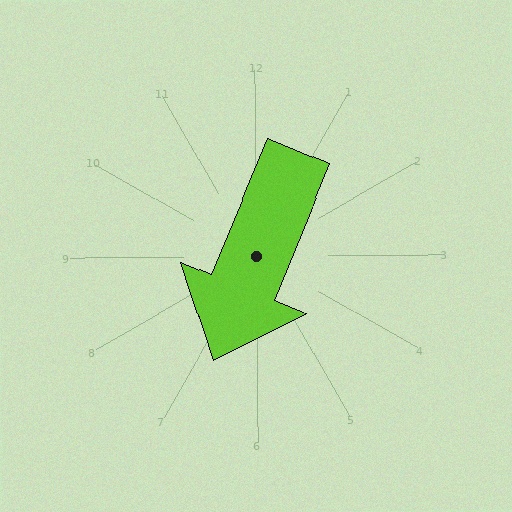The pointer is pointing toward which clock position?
Roughly 7 o'clock.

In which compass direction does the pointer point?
Southwest.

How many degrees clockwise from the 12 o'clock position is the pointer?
Approximately 203 degrees.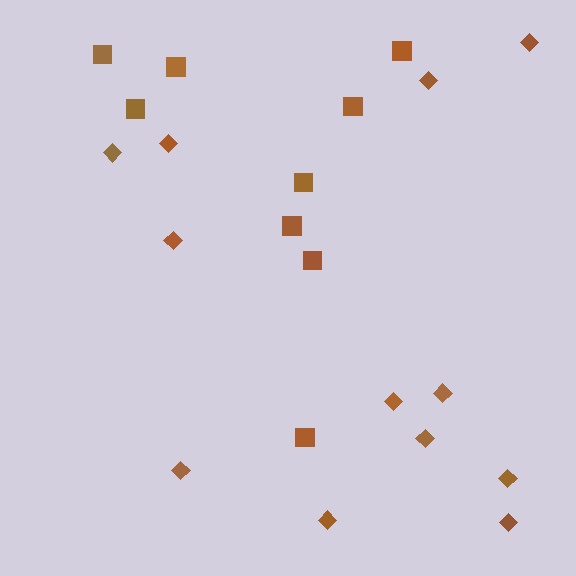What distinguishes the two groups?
There are 2 groups: one group of squares (9) and one group of diamonds (12).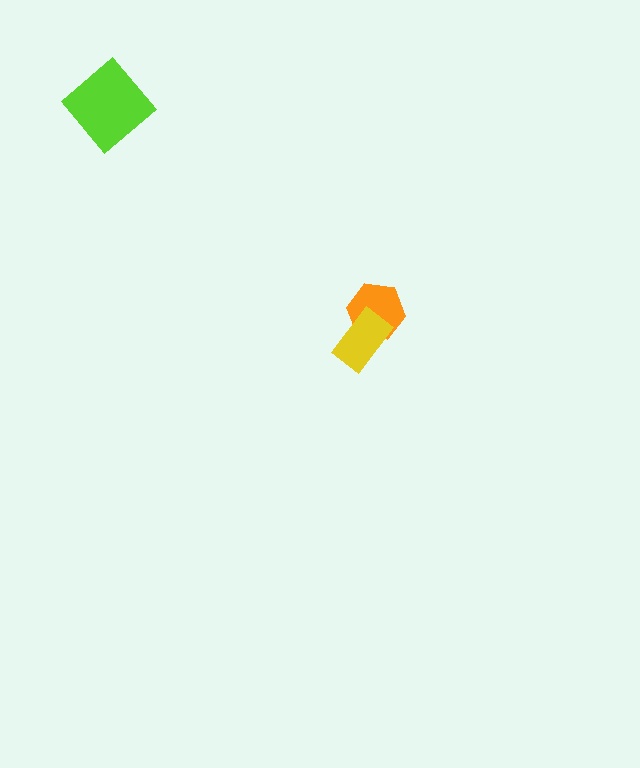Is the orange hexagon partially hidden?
Yes, it is partially covered by another shape.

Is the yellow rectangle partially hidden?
No, no other shape covers it.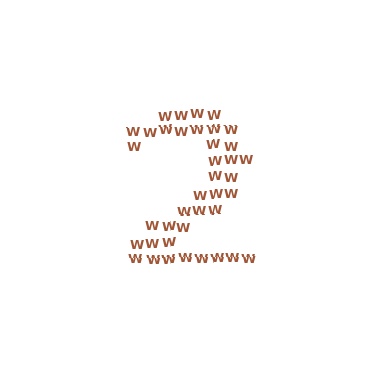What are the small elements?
The small elements are letter W's.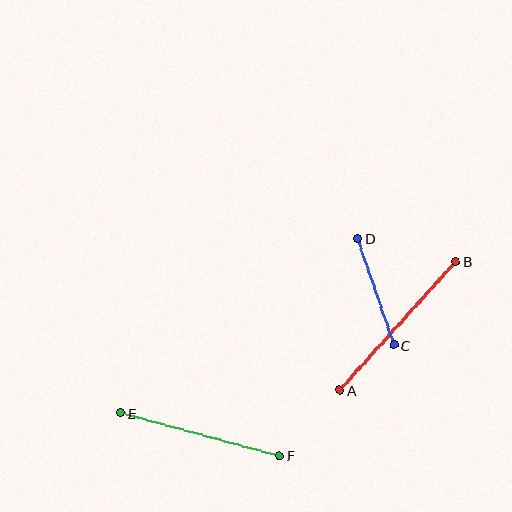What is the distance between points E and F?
The distance is approximately 164 pixels.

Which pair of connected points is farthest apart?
Points A and B are farthest apart.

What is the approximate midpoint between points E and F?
The midpoint is at approximately (200, 434) pixels.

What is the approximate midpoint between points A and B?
The midpoint is at approximately (398, 326) pixels.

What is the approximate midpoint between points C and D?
The midpoint is at approximately (376, 292) pixels.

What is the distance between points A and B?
The distance is approximately 173 pixels.